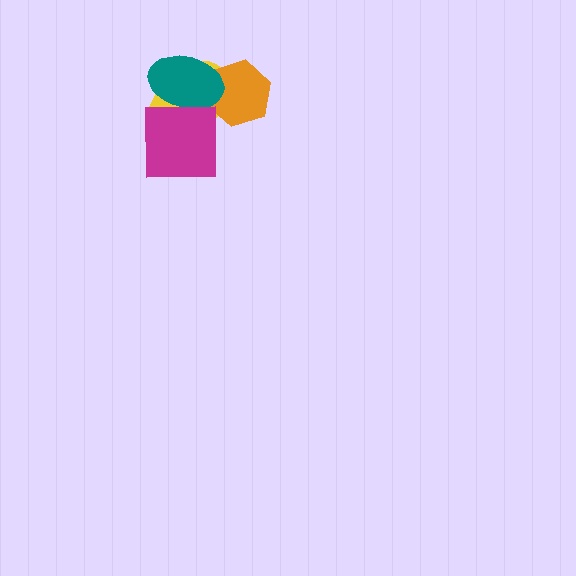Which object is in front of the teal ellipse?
The magenta square is in front of the teal ellipse.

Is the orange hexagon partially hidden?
Yes, it is partially covered by another shape.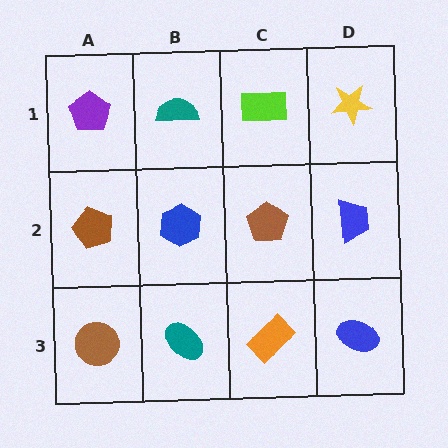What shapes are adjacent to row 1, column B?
A blue hexagon (row 2, column B), a purple pentagon (row 1, column A), a lime rectangle (row 1, column C).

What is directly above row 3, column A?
A brown pentagon.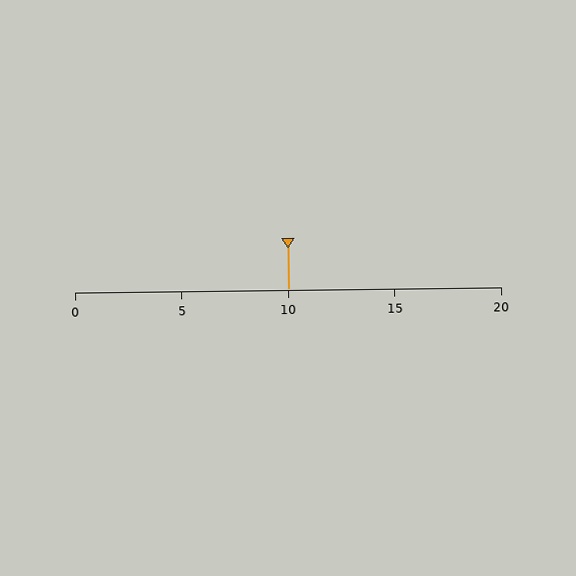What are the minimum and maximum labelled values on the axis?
The axis runs from 0 to 20.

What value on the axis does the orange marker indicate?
The marker indicates approximately 10.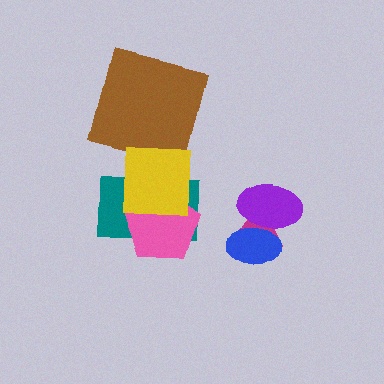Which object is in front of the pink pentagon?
The yellow square is in front of the pink pentagon.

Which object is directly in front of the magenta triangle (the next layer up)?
The purple ellipse is directly in front of the magenta triangle.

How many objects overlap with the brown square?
0 objects overlap with the brown square.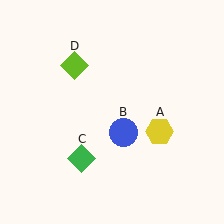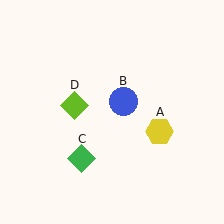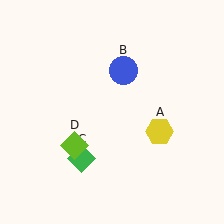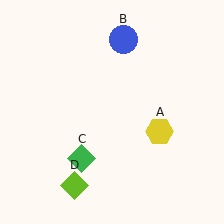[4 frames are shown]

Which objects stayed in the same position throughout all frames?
Yellow hexagon (object A) and green diamond (object C) remained stationary.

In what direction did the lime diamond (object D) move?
The lime diamond (object D) moved down.